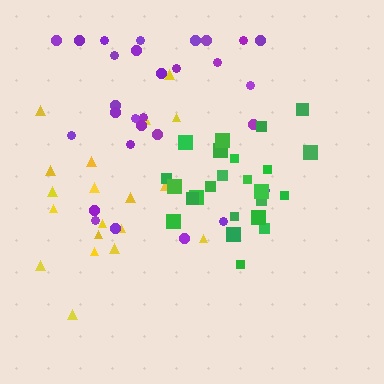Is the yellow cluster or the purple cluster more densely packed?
Purple.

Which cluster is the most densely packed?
Green.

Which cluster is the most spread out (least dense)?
Yellow.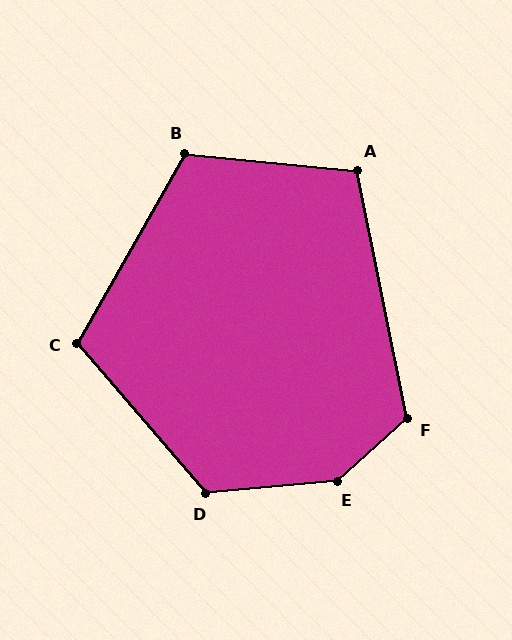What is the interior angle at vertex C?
Approximately 110 degrees (obtuse).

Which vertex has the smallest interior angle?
A, at approximately 107 degrees.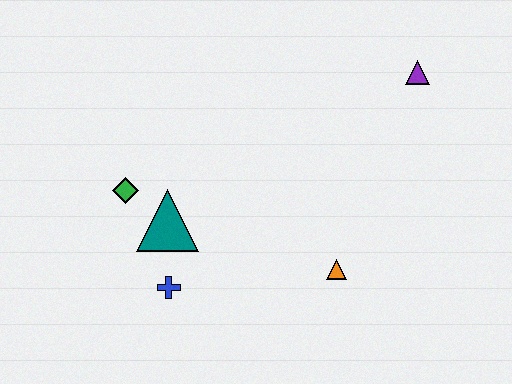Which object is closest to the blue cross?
The teal triangle is closest to the blue cross.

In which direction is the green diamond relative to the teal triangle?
The green diamond is to the left of the teal triangle.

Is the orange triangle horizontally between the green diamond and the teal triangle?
No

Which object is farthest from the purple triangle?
The blue cross is farthest from the purple triangle.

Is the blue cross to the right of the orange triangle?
No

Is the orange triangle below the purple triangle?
Yes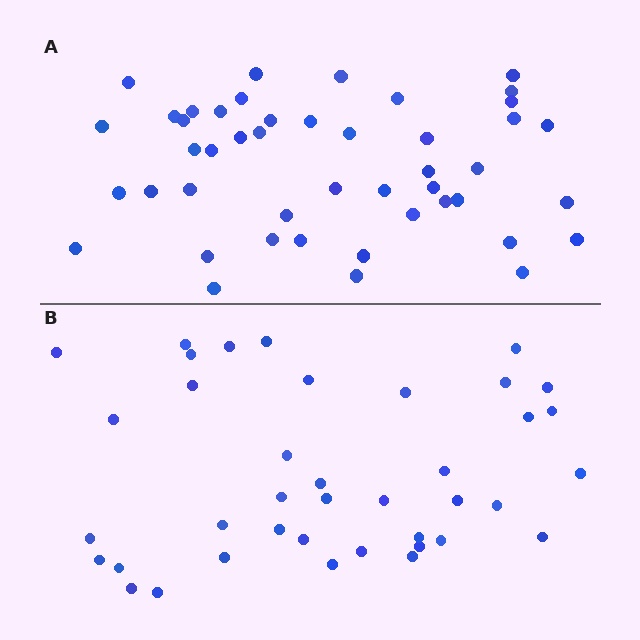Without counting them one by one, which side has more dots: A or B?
Region A (the top region) has more dots.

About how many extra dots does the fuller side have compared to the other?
Region A has roughly 8 or so more dots than region B.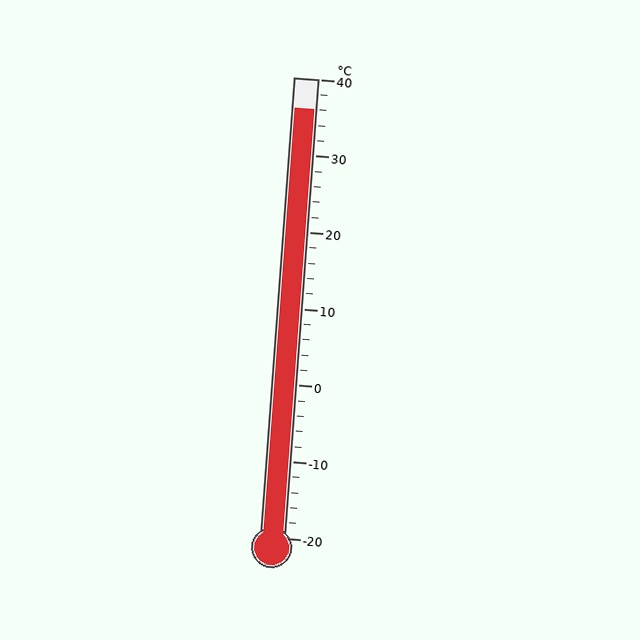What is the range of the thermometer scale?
The thermometer scale ranges from -20°C to 40°C.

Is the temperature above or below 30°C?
The temperature is above 30°C.